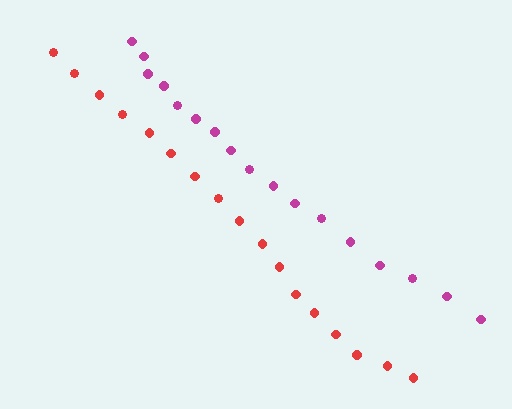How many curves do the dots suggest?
There are 2 distinct paths.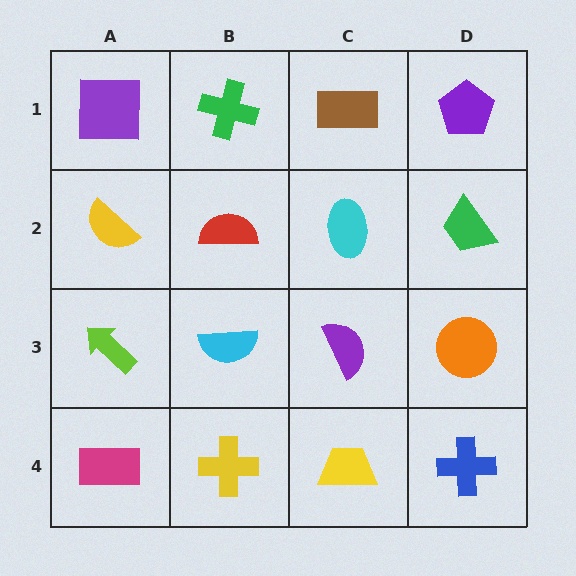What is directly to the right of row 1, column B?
A brown rectangle.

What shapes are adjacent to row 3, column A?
A yellow semicircle (row 2, column A), a magenta rectangle (row 4, column A), a cyan semicircle (row 3, column B).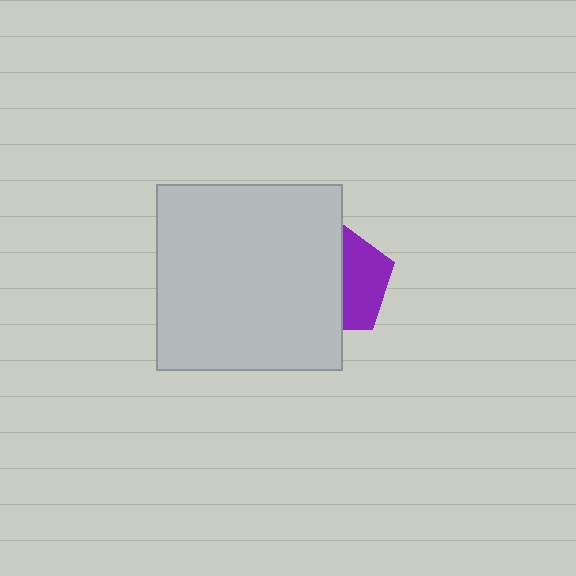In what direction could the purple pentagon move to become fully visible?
The purple pentagon could move right. That would shift it out from behind the light gray square entirely.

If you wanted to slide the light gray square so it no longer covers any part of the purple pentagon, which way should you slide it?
Slide it left — that is the most direct way to separate the two shapes.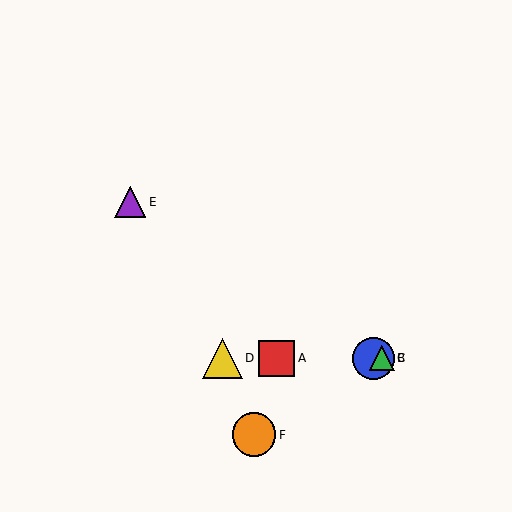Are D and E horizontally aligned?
No, D is at y≈358 and E is at y≈202.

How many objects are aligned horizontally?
4 objects (A, B, C, D) are aligned horizontally.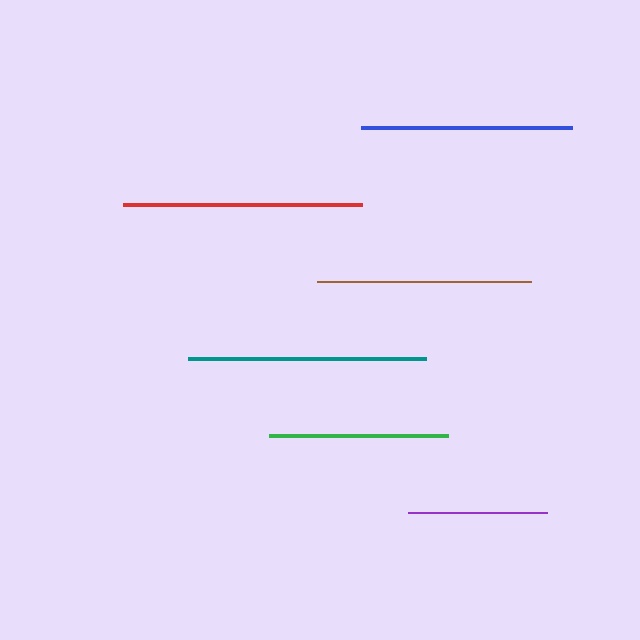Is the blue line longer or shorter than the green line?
The blue line is longer than the green line.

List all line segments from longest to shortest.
From longest to shortest: red, teal, brown, blue, green, purple.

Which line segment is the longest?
The red line is the longest at approximately 238 pixels.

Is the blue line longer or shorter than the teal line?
The teal line is longer than the blue line.